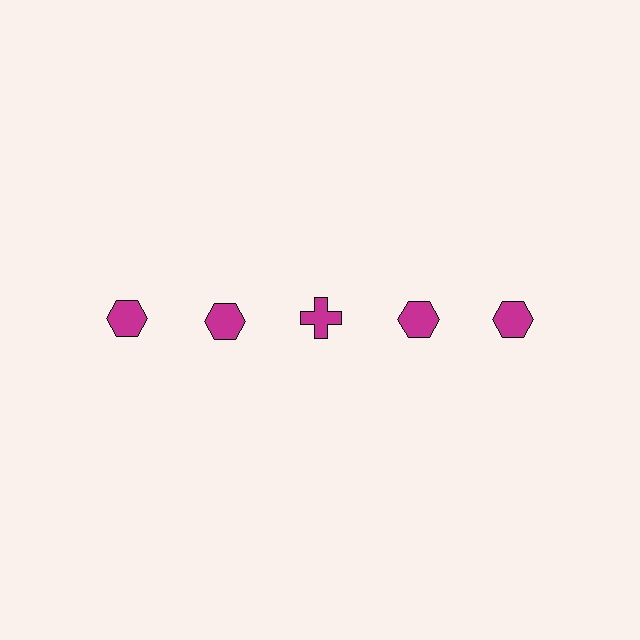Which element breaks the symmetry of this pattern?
The magenta cross in the top row, center column breaks the symmetry. All other shapes are magenta hexagons.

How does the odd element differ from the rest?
It has a different shape: cross instead of hexagon.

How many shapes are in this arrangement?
There are 5 shapes arranged in a grid pattern.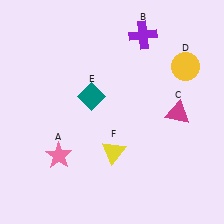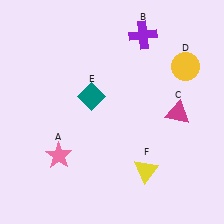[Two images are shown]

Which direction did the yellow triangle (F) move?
The yellow triangle (F) moved right.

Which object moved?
The yellow triangle (F) moved right.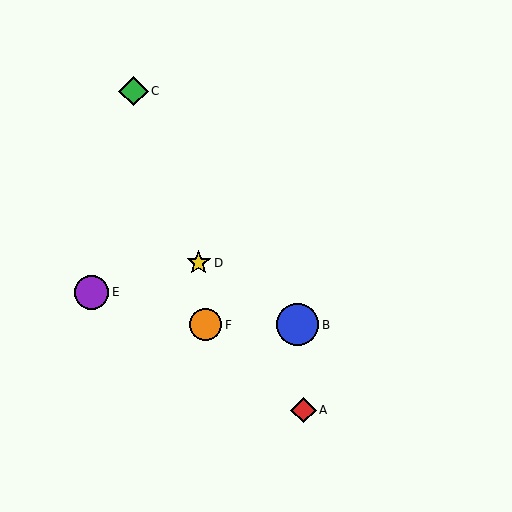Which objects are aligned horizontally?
Objects B, F are aligned horizontally.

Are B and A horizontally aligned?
No, B is at y≈325 and A is at y≈410.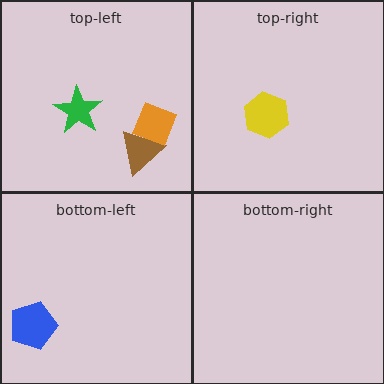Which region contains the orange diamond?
The top-left region.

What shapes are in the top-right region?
The yellow hexagon.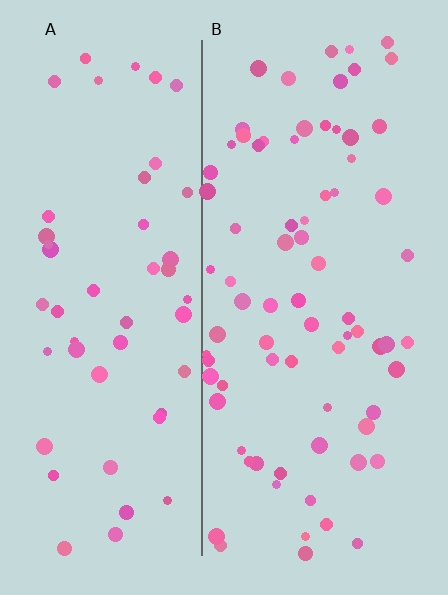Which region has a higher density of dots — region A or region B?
B (the right).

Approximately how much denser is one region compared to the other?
Approximately 1.5× — region B over region A.